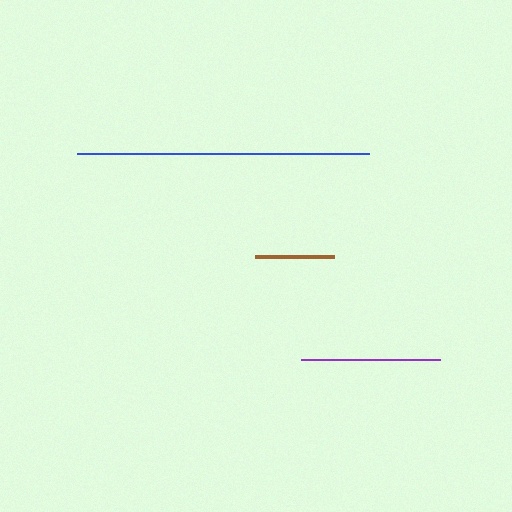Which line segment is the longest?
The blue line is the longest at approximately 292 pixels.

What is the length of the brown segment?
The brown segment is approximately 78 pixels long.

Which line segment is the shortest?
The brown line is the shortest at approximately 78 pixels.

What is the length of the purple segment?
The purple segment is approximately 138 pixels long.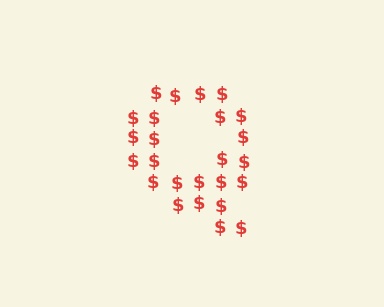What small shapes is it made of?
It is made of small dollar signs.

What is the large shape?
The large shape is the letter Q.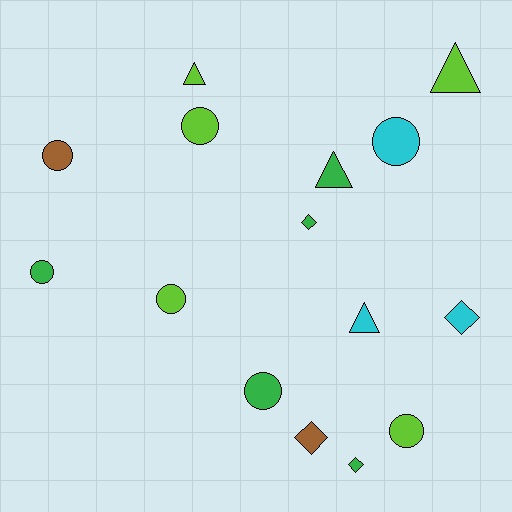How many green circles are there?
There are 2 green circles.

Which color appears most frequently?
Green, with 5 objects.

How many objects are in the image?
There are 15 objects.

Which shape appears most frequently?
Circle, with 7 objects.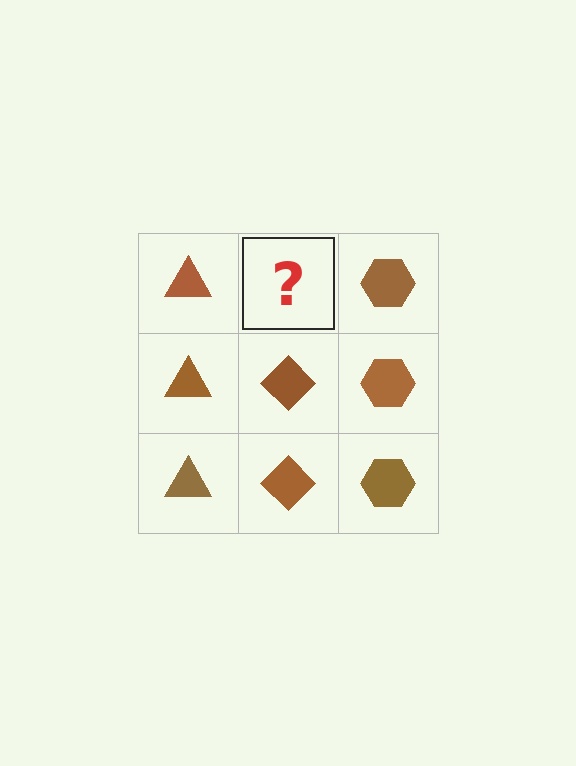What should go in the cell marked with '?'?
The missing cell should contain a brown diamond.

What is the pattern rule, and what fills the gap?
The rule is that each column has a consistent shape. The gap should be filled with a brown diamond.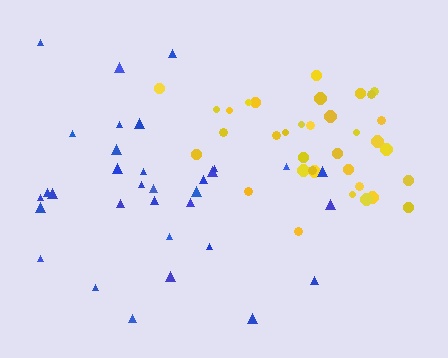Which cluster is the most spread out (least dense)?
Blue.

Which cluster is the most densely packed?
Yellow.